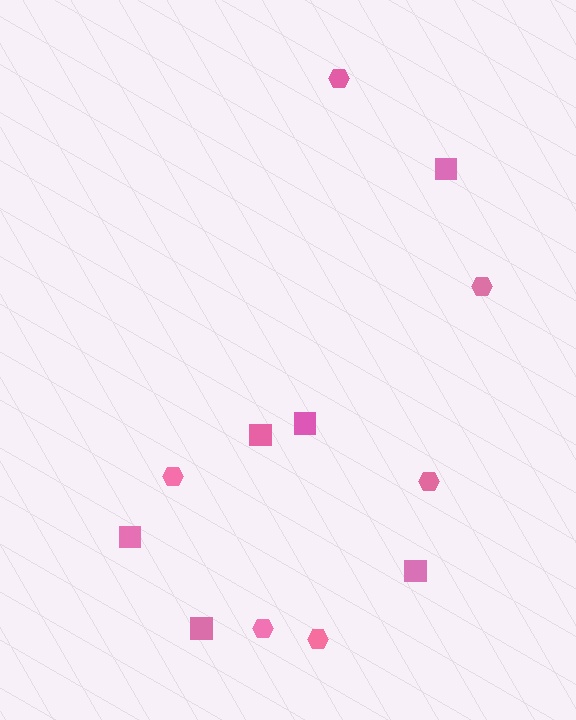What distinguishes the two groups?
There are 2 groups: one group of hexagons (6) and one group of squares (6).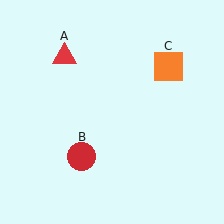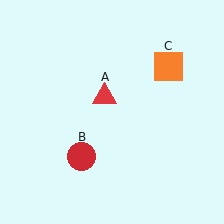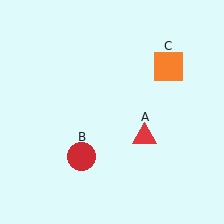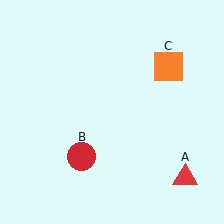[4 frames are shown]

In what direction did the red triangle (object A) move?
The red triangle (object A) moved down and to the right.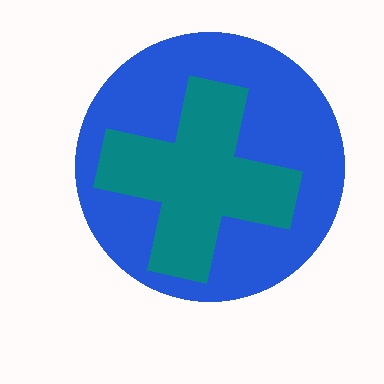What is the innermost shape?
The teal cross.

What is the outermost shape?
The blue circle.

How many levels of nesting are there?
2.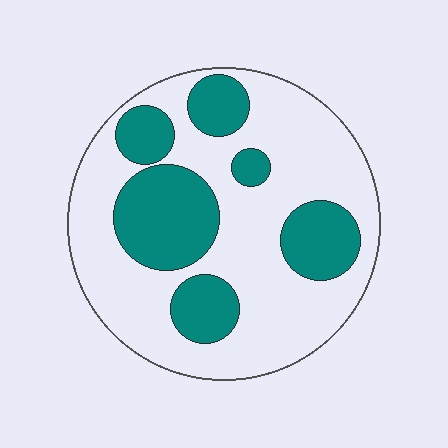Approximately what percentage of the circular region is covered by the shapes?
Approximately 30%.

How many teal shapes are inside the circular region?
6.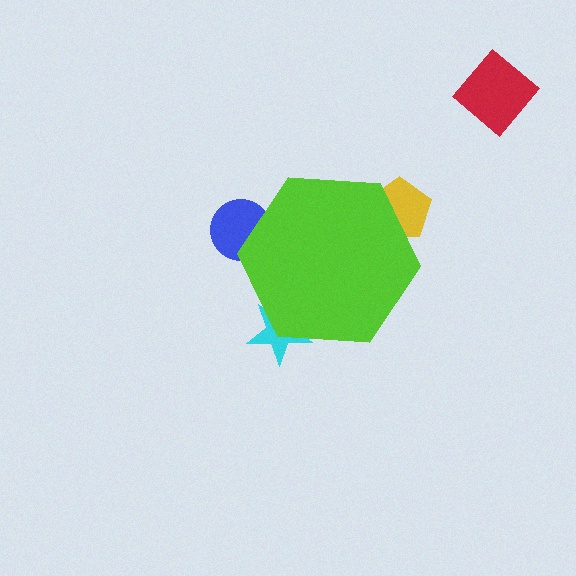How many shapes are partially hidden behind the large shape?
3 shapes are partially hidden.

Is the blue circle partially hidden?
Yes, the blue circle is partially hidden behind the lime hexagon.